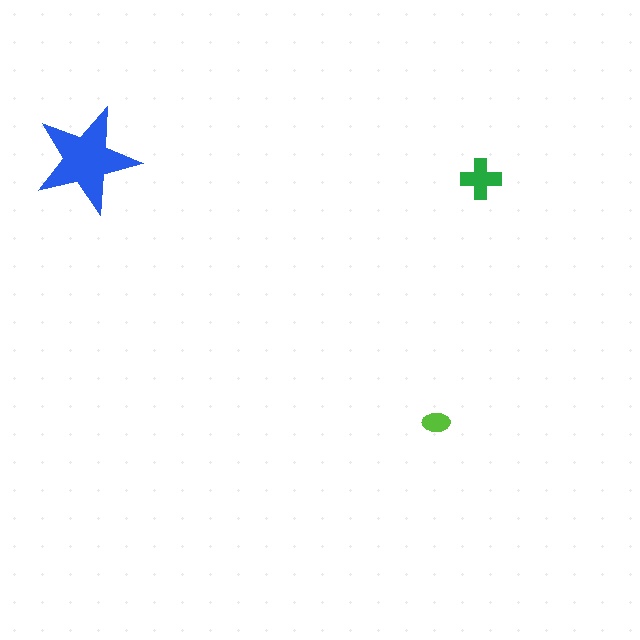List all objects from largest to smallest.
The blue star, the green cross, the lime ellipse.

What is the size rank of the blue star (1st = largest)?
1st.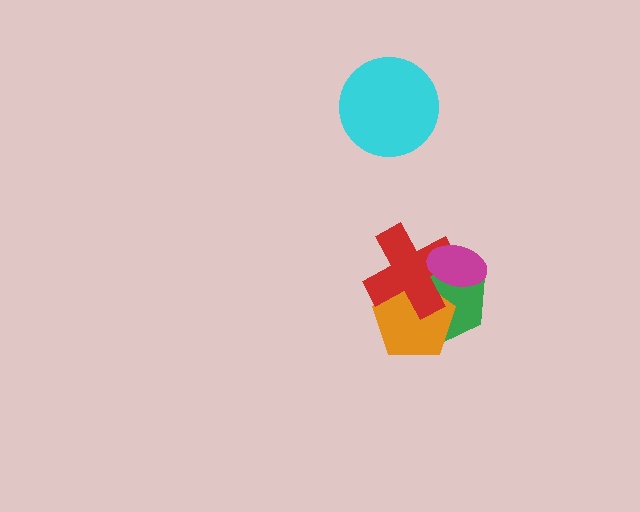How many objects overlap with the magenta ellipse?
2 objects overlap with the magenta ellipse.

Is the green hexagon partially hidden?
Yes, it is partially covered by another shape.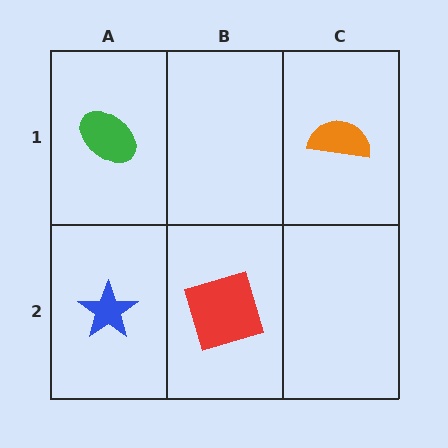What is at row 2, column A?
A blue star.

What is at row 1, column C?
An orange semicircle.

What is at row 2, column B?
A red square.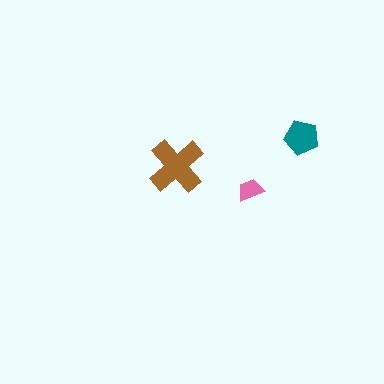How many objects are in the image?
There are 3 objects in the image.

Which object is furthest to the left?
The brown cross is leftmost.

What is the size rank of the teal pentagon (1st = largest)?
2nd.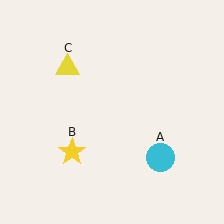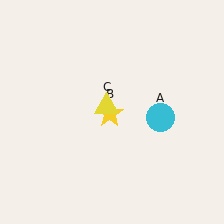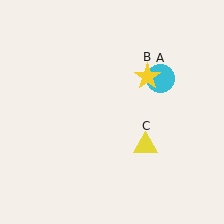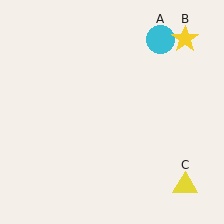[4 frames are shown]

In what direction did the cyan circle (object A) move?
The cyan circle (object A) moved up.